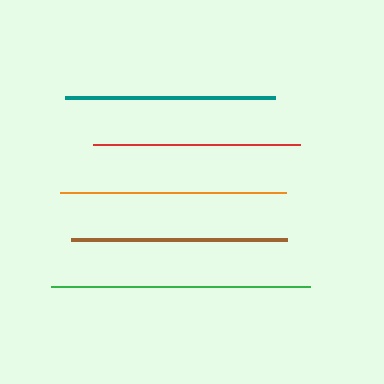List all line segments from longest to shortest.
From longest to shortest: green, orange, brown, teal, red.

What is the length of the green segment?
The green segment is approximately 259 pixels long.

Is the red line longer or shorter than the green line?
The green line is longer than the red line.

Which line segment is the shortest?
The red line is the shortest at approximately 207 pixels.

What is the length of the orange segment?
The orange segment is approximately 226 pixels long.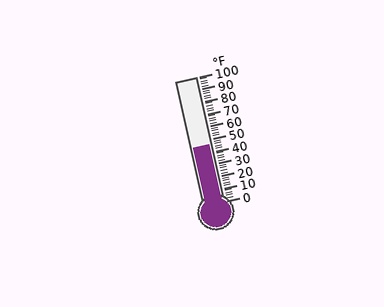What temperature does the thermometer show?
The thermometer shows approximately 46°F.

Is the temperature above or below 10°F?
The temperature is above 10°F.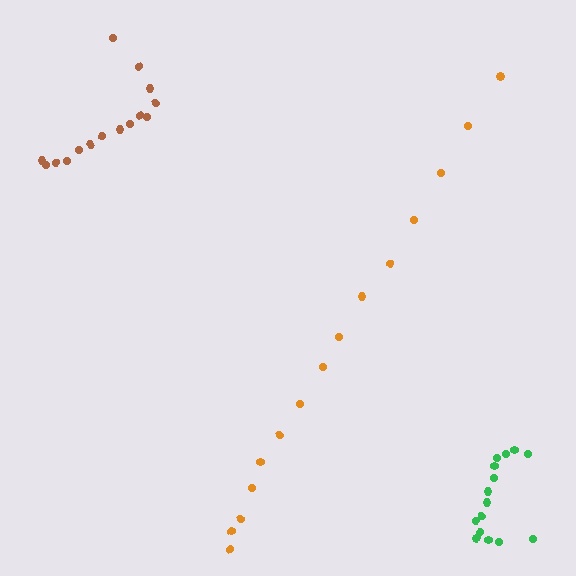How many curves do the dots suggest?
There are 3 distinct paths.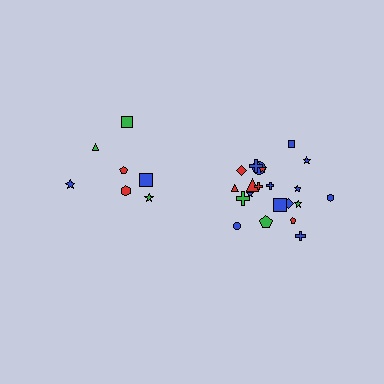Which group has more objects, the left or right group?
The right group.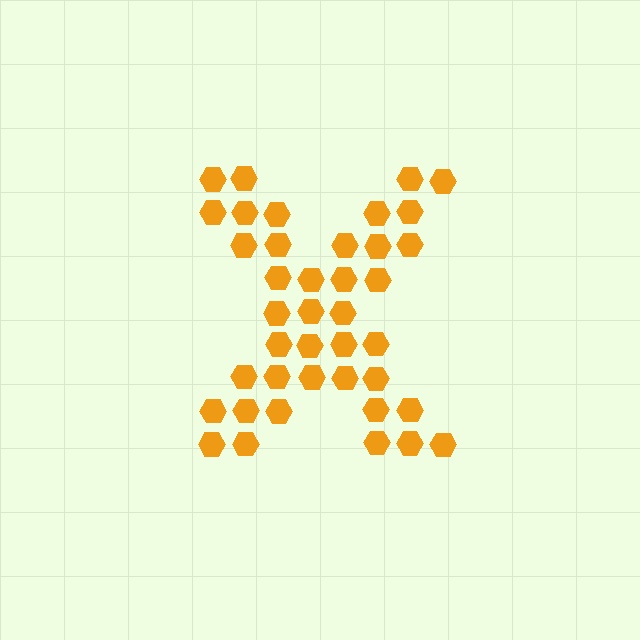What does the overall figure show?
The overall figure shows the letter X.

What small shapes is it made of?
It is made of small hexagons.